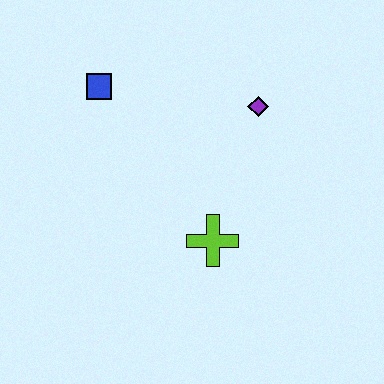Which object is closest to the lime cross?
The purple diamond is closest to the lime cross.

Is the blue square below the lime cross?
No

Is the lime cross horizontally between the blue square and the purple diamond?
Yes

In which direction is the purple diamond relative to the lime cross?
The purple diamond is above the lime cross.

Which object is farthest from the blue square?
The lime cross is farthest from the blue square.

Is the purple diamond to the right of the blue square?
Yes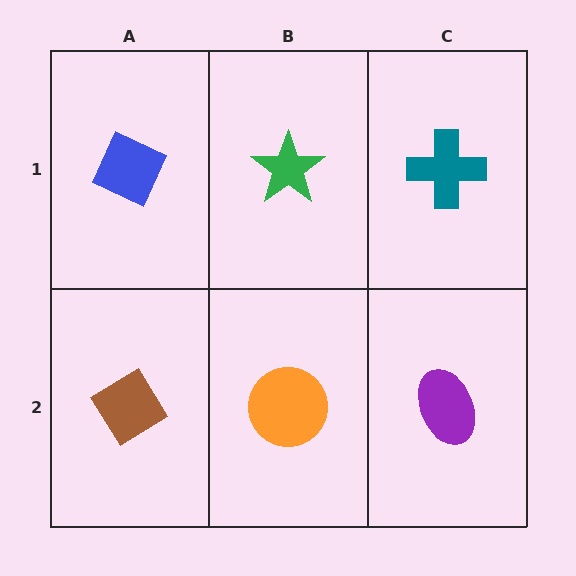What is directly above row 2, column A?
A blue diamond.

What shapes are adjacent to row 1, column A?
A brown diamond (row 2, column A), a green star (row 1, column B).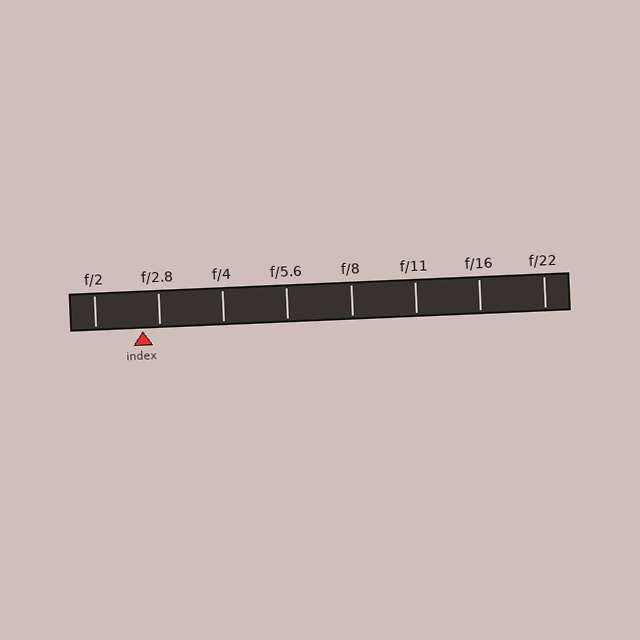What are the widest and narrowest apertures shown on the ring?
The widest aperture shown is f/2 and the narrowest is f/22.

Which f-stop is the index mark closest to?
The index mark is closest to f/2.8.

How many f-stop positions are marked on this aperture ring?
There are 8 f-stop positions marked.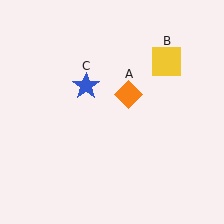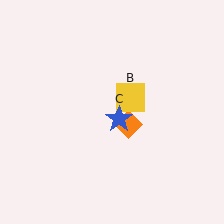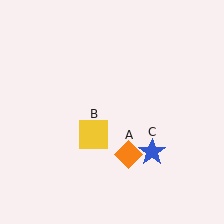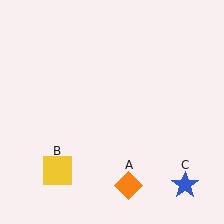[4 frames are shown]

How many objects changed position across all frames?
3 objects changed position: orange diamond (object A), yellow square (object B), blue star (object C).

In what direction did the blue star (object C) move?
The blue star (object C) moved down and to the right.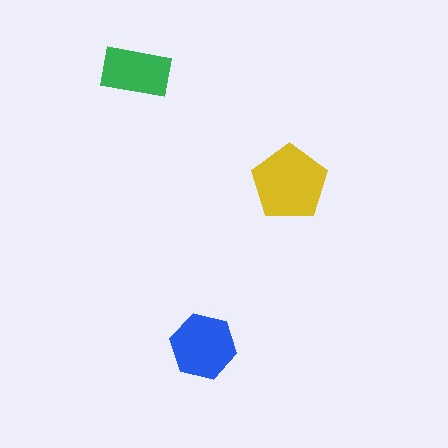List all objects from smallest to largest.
The green rectangle, the blue hexagon, the yellow pentagon.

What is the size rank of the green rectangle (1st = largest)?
3rd.